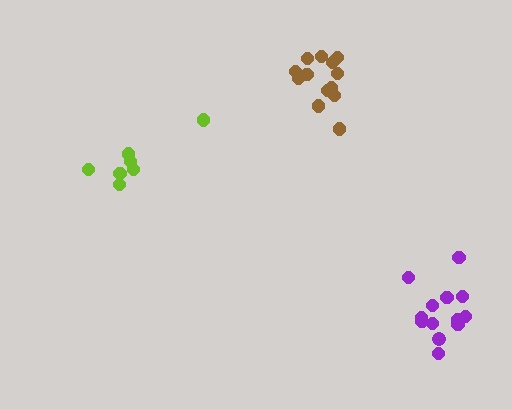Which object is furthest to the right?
The purple cluster is rightmost.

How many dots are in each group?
Group 1: 13 dots, Group 2: 13 dots, Group 3: 7 dots (33 total).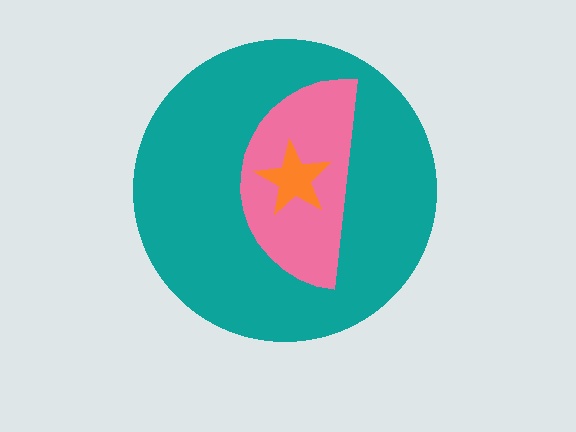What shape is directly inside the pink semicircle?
The orange star.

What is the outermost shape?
The teal circle.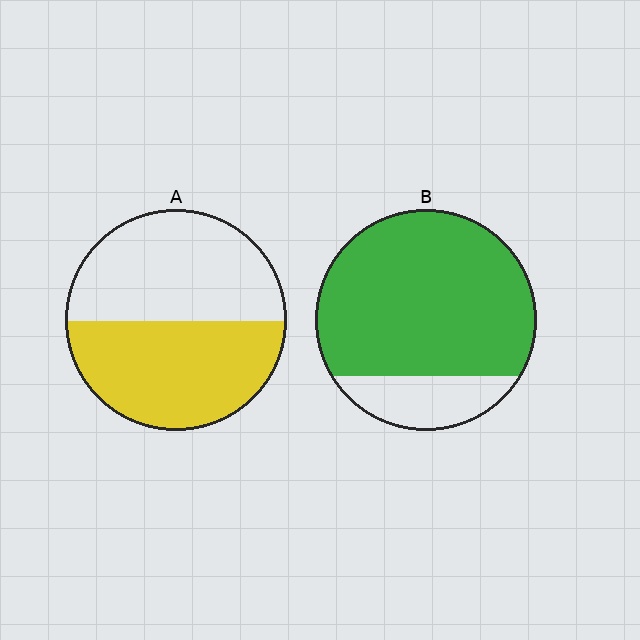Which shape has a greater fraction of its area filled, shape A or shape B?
Shape B.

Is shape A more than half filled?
Roughly half.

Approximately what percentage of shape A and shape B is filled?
A is approximately 50% and B is approximately 80%.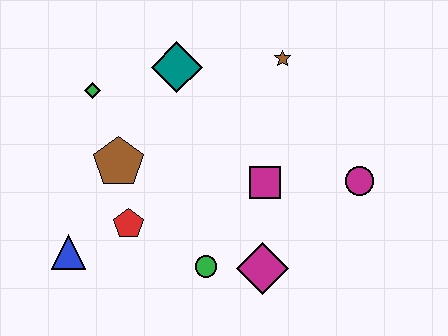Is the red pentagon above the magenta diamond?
Yes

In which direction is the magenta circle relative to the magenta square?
The magenta circle is to the right of the magenta square.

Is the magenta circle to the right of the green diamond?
Yes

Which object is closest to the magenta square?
The magenta diamond is closest to the magenta square.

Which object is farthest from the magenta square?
The blue triangle is farthest from the magenta square.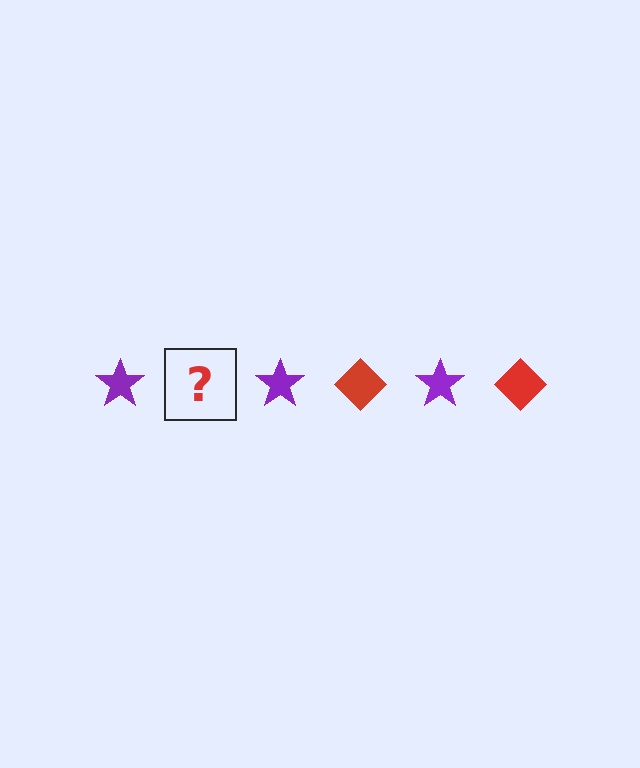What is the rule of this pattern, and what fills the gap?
The rule is that the pattern alternates between purple star and red diamond. The gap should be filled with a red diamond.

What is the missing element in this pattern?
The missing element is a red diamond.